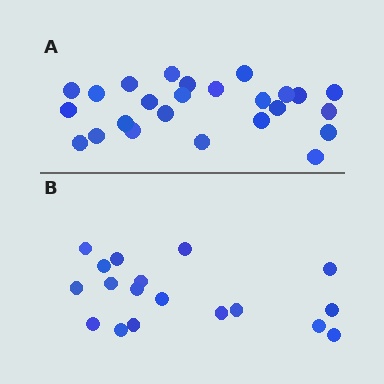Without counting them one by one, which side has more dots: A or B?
Region A (the top region) has more dots.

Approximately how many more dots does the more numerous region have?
Region A has roughly 8 or so more dots than region B.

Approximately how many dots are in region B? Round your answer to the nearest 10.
About 20 dots. (The exact count is 18, which rounds to 20.)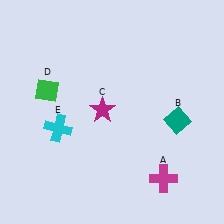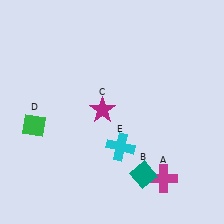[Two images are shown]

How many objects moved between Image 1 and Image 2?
3 objects moved between the two images.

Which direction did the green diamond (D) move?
The green diamond (D) moved down.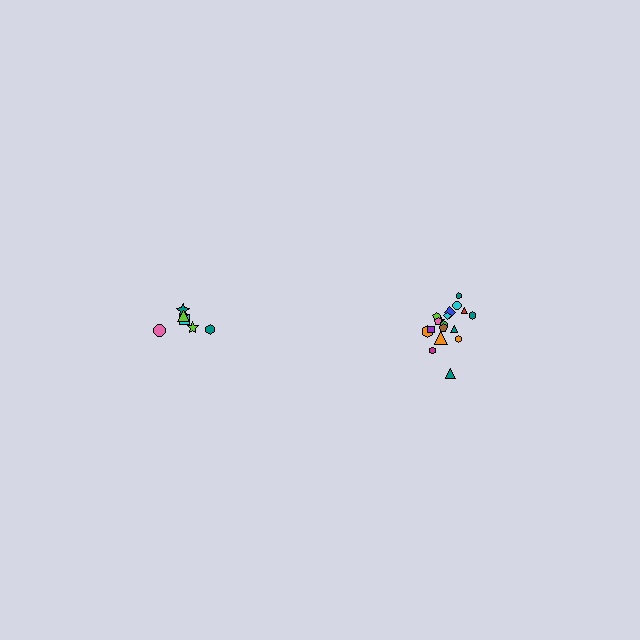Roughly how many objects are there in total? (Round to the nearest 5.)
Roughly 25 objects in total.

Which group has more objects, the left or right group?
The right group.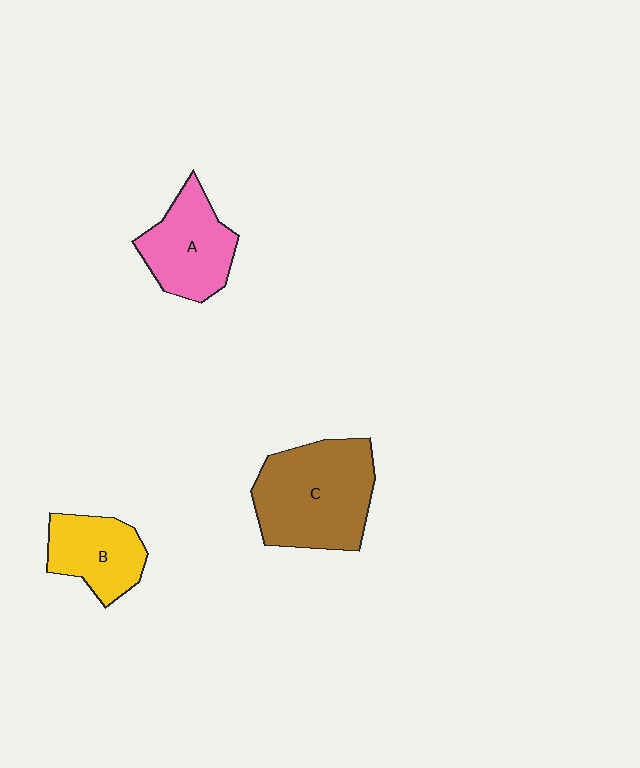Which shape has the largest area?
Shape C (brown).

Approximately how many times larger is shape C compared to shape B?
Approximately 1.8 times.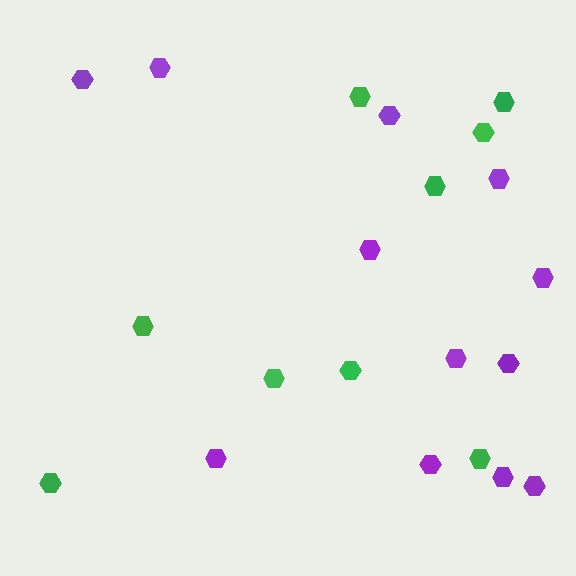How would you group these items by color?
There are 2 groups: one group of green hexagons (9) and one group of purple hexagons (12).